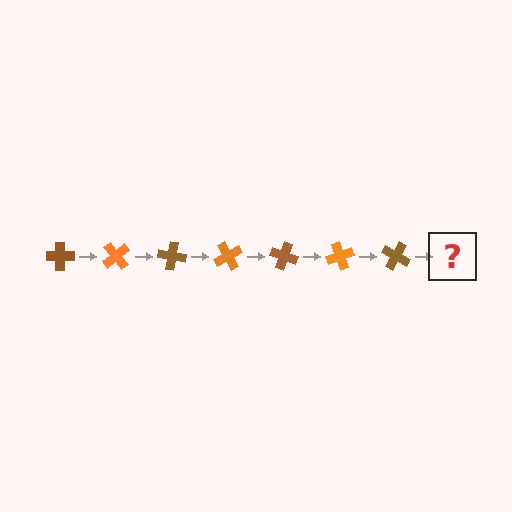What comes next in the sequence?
The next element should be an orange cross, rotated 350 degrees from the start.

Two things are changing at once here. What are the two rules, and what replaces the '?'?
The two rules are that it rotates 50 degrees each step and the color cycles through brown and orange. The '?' should be an orange cross, rotated 350 degrees from the start.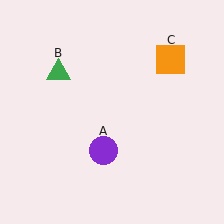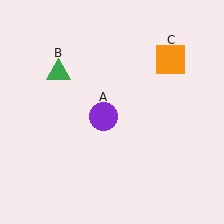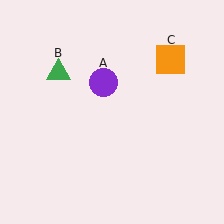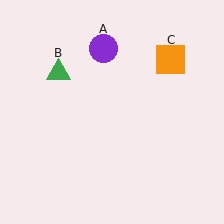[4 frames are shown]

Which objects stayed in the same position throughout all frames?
Green triangle (object B) and orange square (object C) remained stationary.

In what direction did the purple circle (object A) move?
The purple circle (object A) moved up.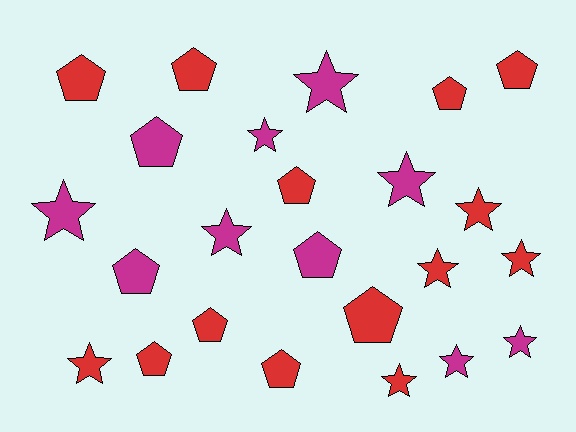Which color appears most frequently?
Red, with 14 objects.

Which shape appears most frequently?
Star, with 12 objects.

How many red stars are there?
There are 5 red stars.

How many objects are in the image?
There are 24 objects.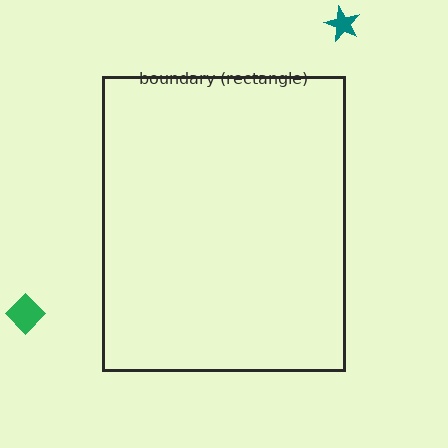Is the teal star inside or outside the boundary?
Outside.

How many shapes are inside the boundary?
0 inside, 2 outside.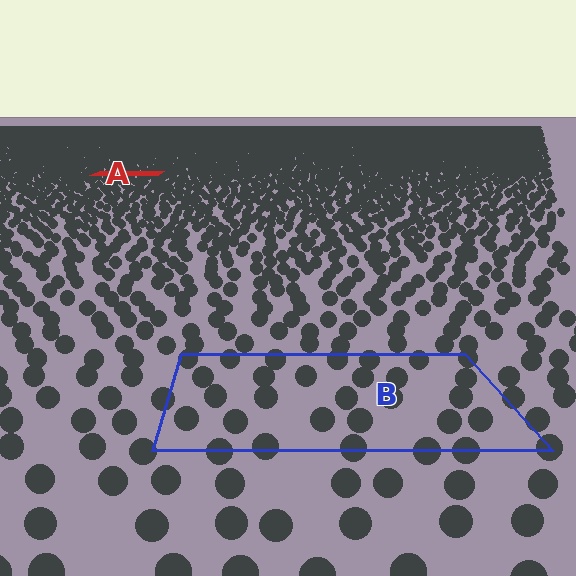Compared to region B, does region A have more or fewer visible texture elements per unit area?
Region A has more texture elements per unit area — they are packed more densely because it is farther away.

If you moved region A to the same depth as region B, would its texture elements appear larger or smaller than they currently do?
They would appear larger. At a closer depth, the same texture elements are projected at a bigger on-screen size.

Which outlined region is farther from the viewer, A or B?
Region A is farther from the viewer — the texture elements inside it appear smaller and more densely packed.